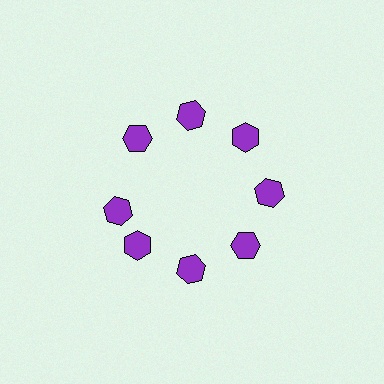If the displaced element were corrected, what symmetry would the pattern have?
It would have 8-fold rotational symmetry — the pattern would map onto itself every 45 degrees.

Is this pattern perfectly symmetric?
No. The 8 purple hexagons are arranged in a ring, but one element near the 9 o'clock position is rotated out of alignment along the ring, breaking the 8-fold rotational symmetry.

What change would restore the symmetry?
The symmetry would be restored by rotating it back into even spacing with its neighbors so that all 8 hexagons sit at equal angles and equal distance from the center.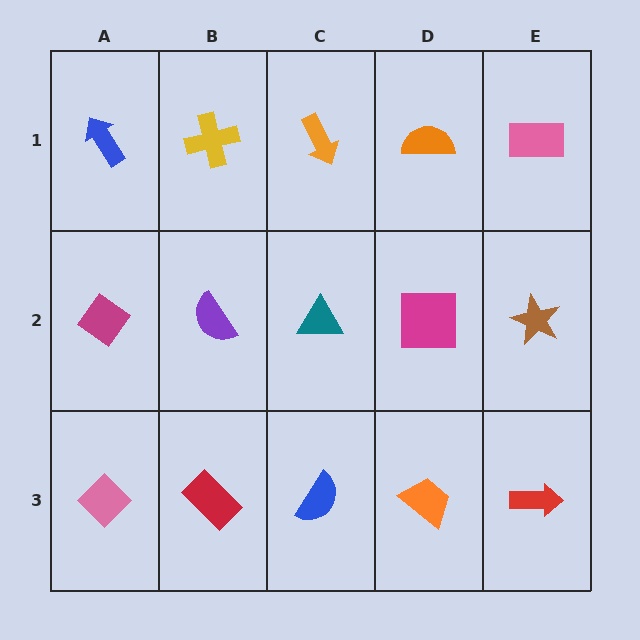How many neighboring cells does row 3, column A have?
2.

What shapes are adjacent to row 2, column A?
A blue arrow (row 1, column A), a pink diamond (row 3, column A), a purple semicircle (row 2, column B).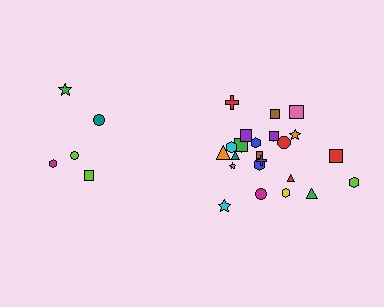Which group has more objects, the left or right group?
The right group.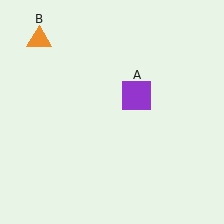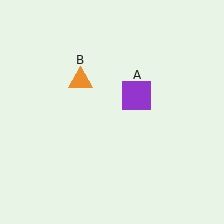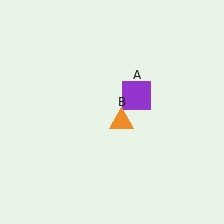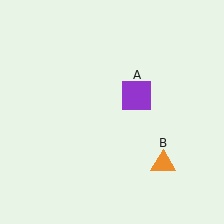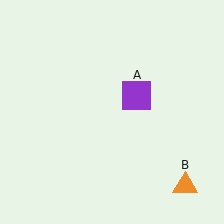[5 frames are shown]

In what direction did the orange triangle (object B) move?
The orange triangle (object B) moved down and to the right.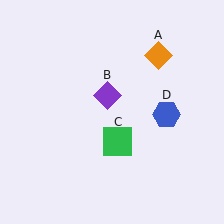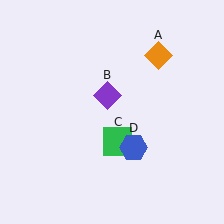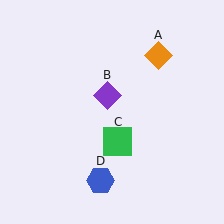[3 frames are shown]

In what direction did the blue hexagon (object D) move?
The blue hexagon (object D) moved down and to the left.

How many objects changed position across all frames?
1 object changed position: blue hexagon (object D).